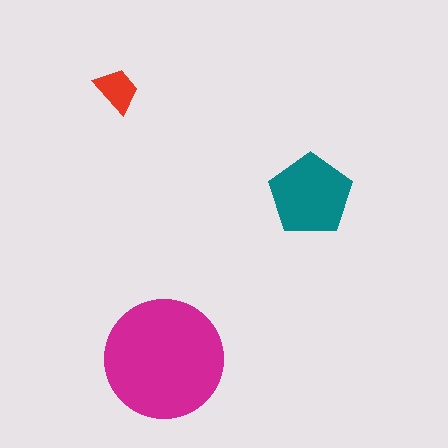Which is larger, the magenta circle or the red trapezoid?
The magenta circle.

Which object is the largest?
The magenta circle.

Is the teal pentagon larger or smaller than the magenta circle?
Smaller.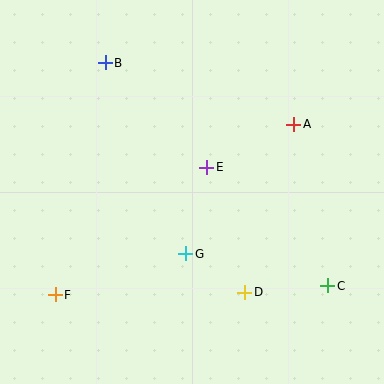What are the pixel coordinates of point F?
Point F is at (55, 295).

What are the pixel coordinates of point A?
Point A is at (294, 124).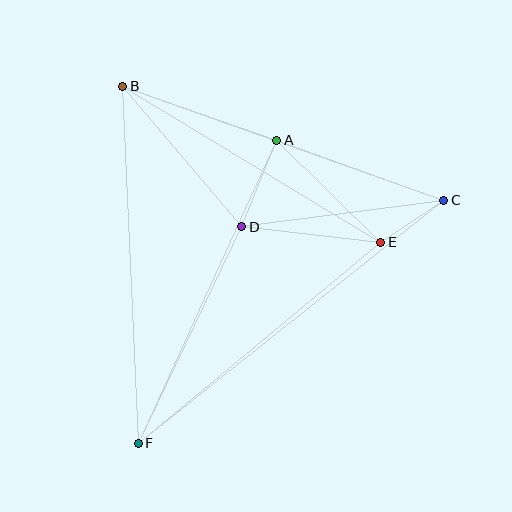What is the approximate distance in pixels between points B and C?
The distance between B and C is approximately 341 pixels.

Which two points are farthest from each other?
Points C and F are farthest from each other.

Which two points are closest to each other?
Points C and E are closest to each other.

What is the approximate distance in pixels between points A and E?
The distance between A and E is approximately 146 pixels.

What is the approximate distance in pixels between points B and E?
The distance between B and E is approximately 302 pixels.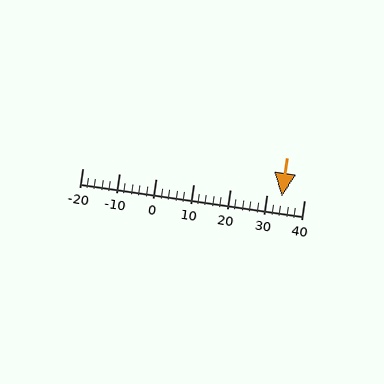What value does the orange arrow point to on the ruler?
The orange arrow points to approximately 34.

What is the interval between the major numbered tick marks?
The major tick marks are spaced 10 units apart.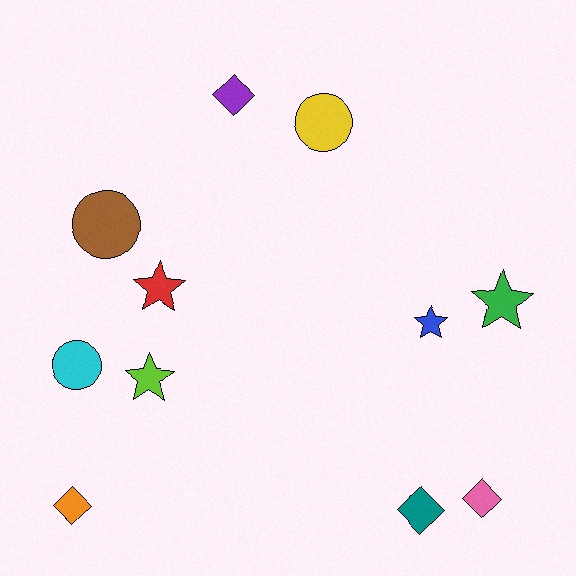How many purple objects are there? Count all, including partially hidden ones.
There is 1 purple object.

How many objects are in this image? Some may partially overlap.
There are 11 objects.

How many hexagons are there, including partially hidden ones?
There are no hexagons.